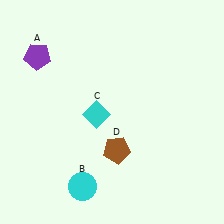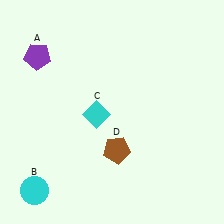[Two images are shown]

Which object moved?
The cyan circle (B) moved left.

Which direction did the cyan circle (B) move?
The cyan circle (B) moved left.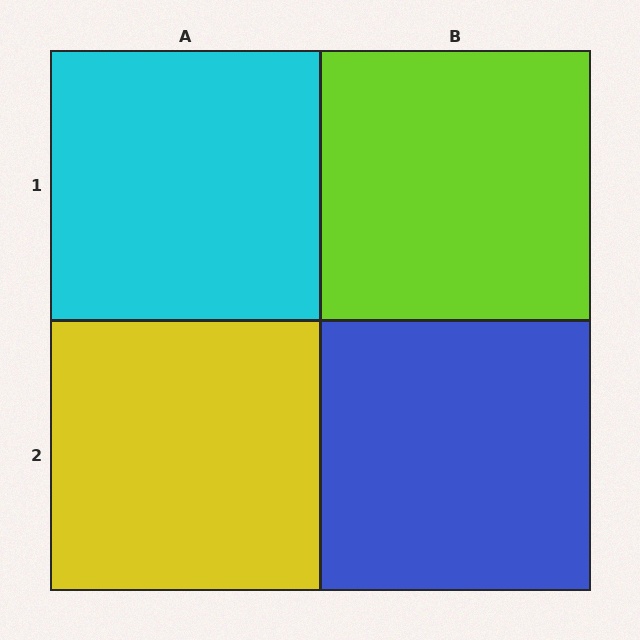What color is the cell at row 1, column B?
Lime.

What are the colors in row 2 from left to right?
Yellow, blue.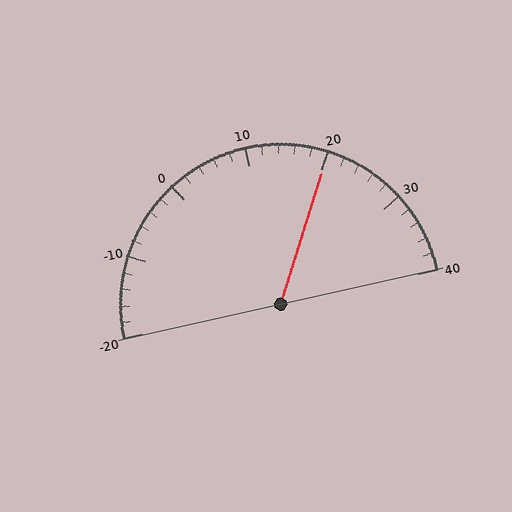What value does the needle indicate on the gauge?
The needle indicates approximately 20.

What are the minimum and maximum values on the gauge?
The gauge ranges from -20 to 40.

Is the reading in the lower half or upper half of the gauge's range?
The reading is in the upper half of the range (-20 to 40).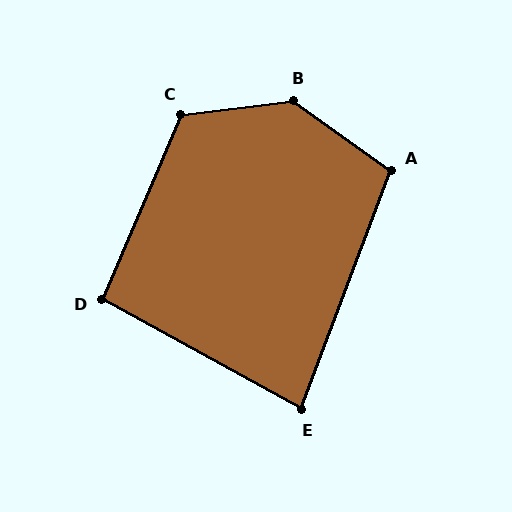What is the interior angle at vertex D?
Approximately 96 degrees (obtuse).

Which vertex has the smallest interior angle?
E, at approximately 82 degrees.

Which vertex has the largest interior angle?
B, at approximately 137 degrees.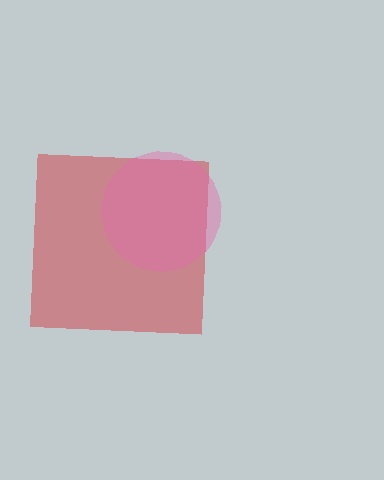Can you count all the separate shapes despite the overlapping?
Yes, there are 2 separate shapes.